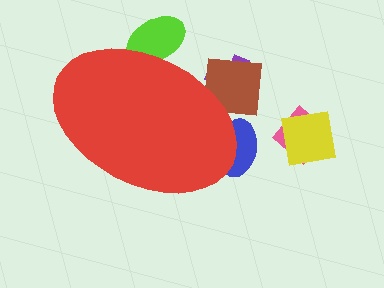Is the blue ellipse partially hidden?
Yes, the blue ellipse is partially hidden behind the red ellipse.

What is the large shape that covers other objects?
A red ellipse.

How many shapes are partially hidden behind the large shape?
4 shapes are partially hidden.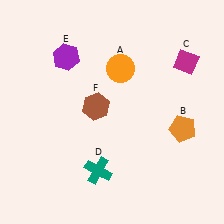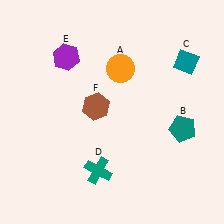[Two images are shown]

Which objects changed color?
B changed from orange to teal. C changed from magenta to teal.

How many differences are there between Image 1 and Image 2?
There are 2 differences between the two images.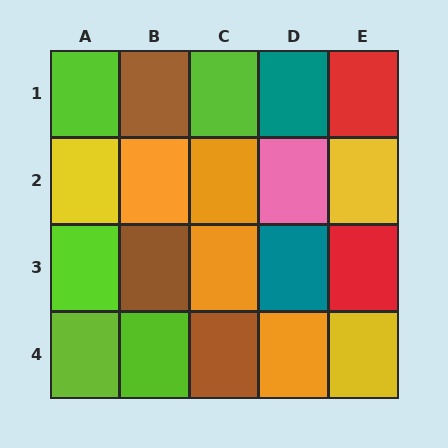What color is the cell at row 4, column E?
Yellow.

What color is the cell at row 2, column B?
Orange.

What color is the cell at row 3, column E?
Red.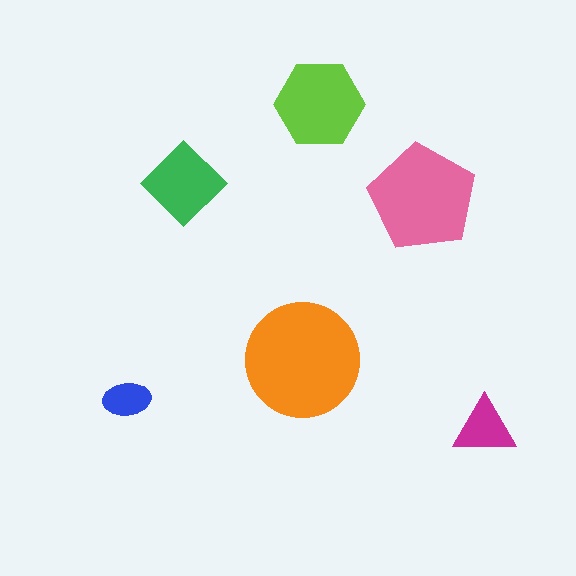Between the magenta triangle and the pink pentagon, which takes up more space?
The pink pentagon.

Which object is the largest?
The orange circle.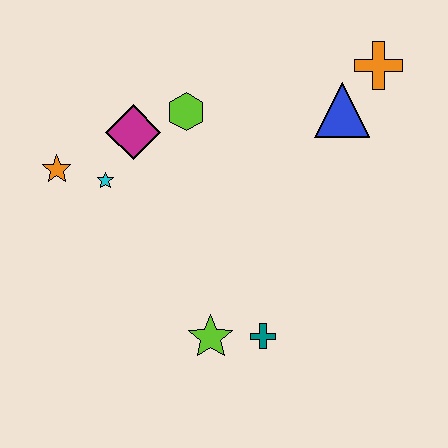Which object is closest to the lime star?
The teal cross is closest to the lime star.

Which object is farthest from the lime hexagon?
The teal cross is farthest from the lime hexagon.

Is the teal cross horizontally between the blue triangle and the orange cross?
No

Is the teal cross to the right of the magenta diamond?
Yes